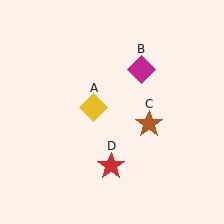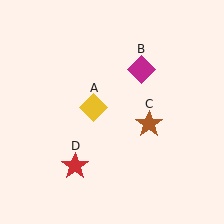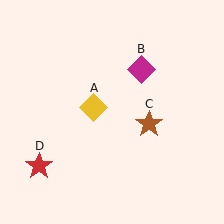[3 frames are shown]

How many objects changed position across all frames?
1 object changed position: red star (object D).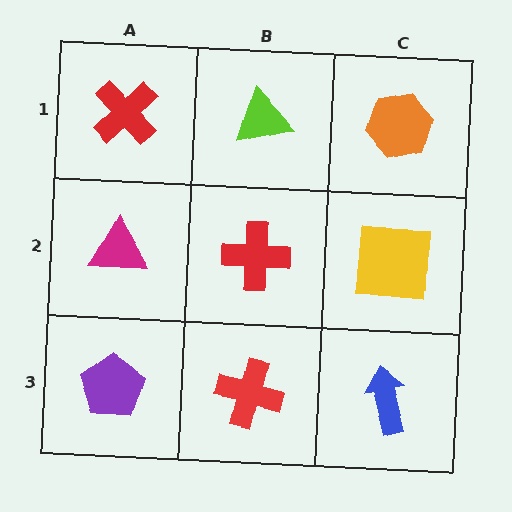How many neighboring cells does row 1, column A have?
2.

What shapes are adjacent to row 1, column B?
A red cross (row 2, column B), a red cross (row 1, column A), an orange hexagon (row 1, column C).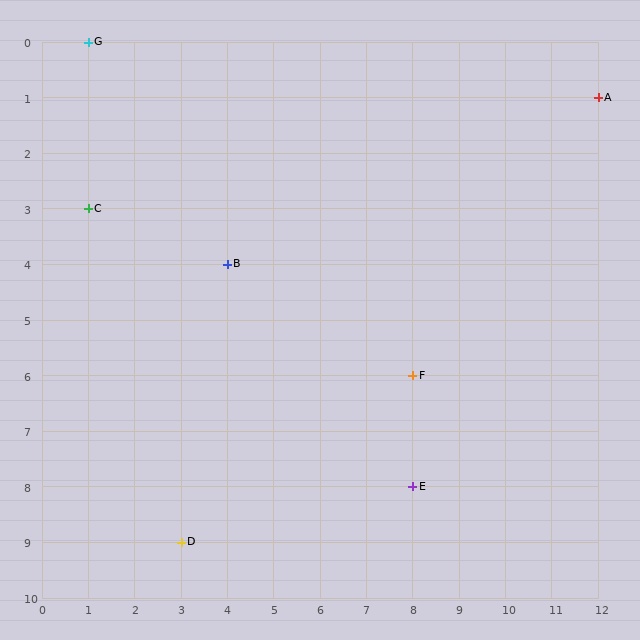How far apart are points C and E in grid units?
Points C and E are 7 columns and 5 rows apart (about 8.6 grid units diagonally).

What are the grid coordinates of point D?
Point D is at grid coordinates (3, 9).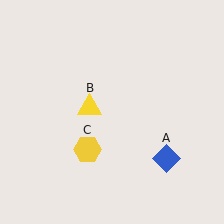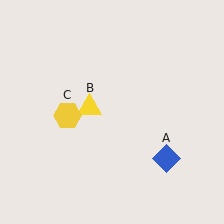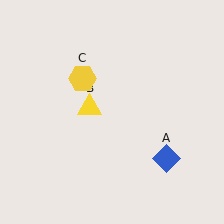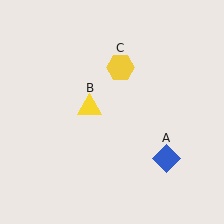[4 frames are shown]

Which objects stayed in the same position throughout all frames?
Blue diamond (object A) and yellow triangle (object B) remained stationary.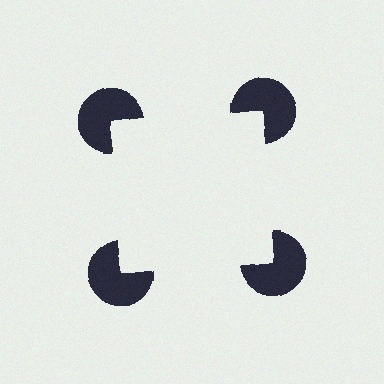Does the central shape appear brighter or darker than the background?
It typically appears slightly brighter than the background, even though no actual brightness change is drawn.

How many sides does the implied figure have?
4 sides.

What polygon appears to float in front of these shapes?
An illusory square — its edges are inferred from the aligned wedge cuts in the pac-man discs, not physically drawn.